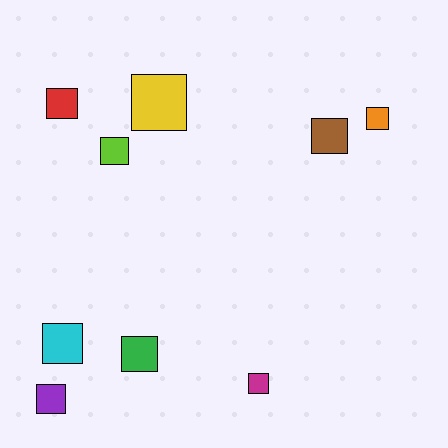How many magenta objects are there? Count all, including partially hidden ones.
There is 1 magenta object.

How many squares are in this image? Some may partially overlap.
There are 9 squares.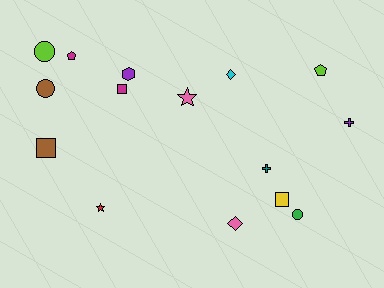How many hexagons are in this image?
There is 1 hexagon.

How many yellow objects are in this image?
There is 1 yellow object.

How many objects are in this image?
There are 15 objects.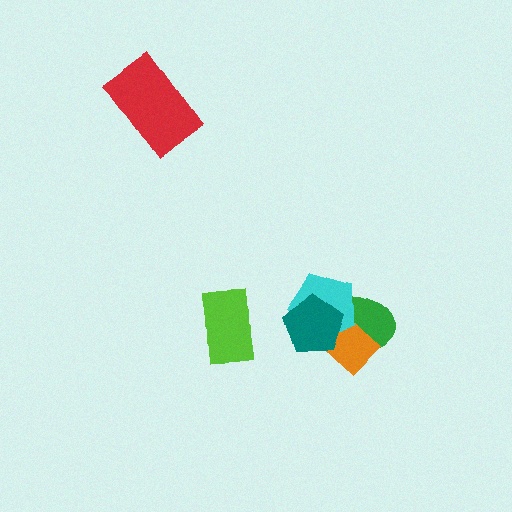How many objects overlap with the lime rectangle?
0 objects overlap with the lime rectangle.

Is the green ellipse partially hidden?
Yes, it is partially covered by another shape.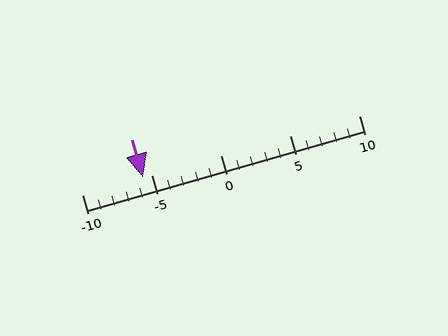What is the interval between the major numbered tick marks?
The major tick marks are spaced 5 units apart.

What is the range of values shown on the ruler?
The ruler shows values from -10 to 10.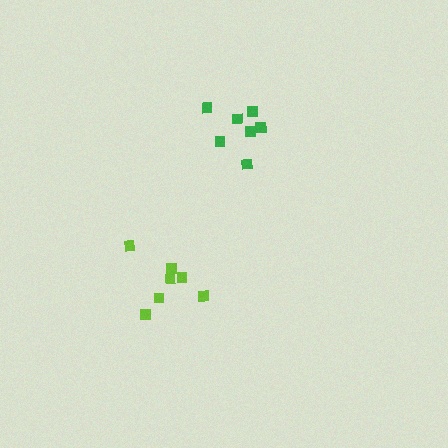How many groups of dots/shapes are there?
There are 2 groups.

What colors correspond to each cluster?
The clusters are colored: green, lime.